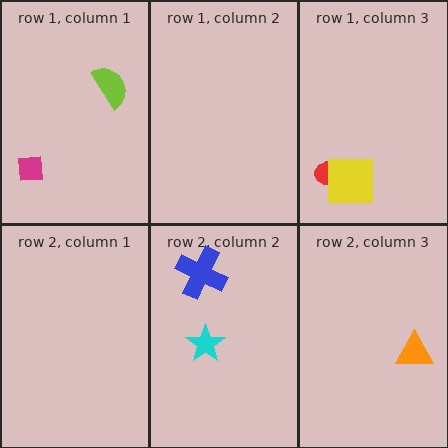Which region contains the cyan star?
The row 2, column 2 region.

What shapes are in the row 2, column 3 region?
The orange triangle.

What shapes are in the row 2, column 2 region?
The cyan star, the blue cross.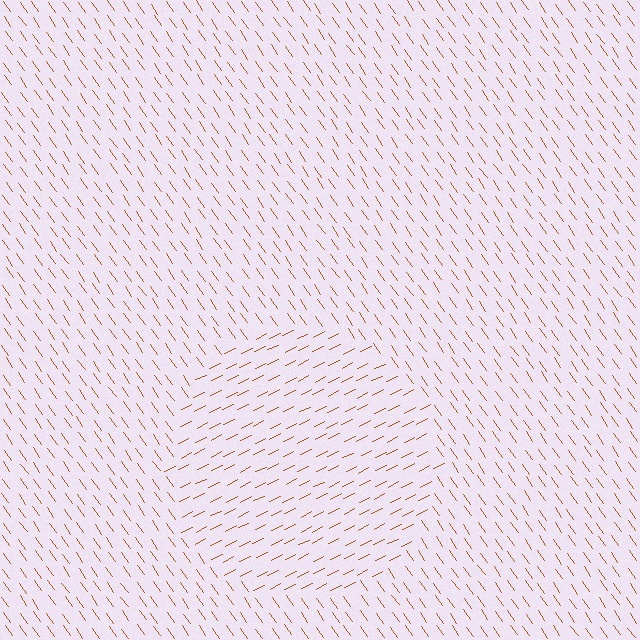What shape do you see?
I see a circle.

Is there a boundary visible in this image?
Yes, there is a texture boundary formed by a change in line orientation.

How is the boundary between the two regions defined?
The boundary is defined purely by a change in line orientation (approximately 81 degrees difference). All lines are the same color and thickness.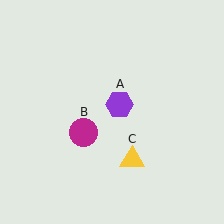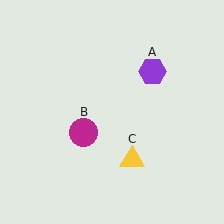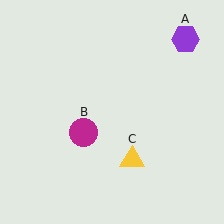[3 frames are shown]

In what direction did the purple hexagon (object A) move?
The purple hexagon (object A) moved up and to the right.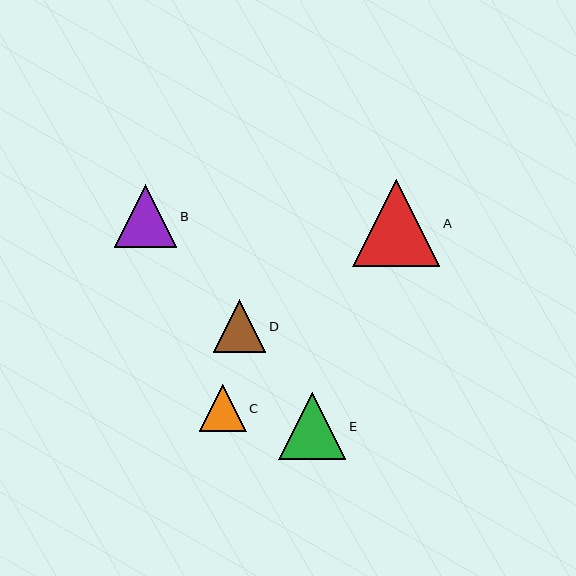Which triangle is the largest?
Triangle A is the largest with a size of approximately 87 pixels.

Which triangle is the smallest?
Triangle C is the smallest with a size of approximately 47 pixels.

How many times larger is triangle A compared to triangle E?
Triangle A is approximately 1.3 times the size of triangle E.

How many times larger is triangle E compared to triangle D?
Triangle E is approximately 1.3 times the size of triangle D.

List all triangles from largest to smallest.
From largest to smallest: A, E, B, D, C.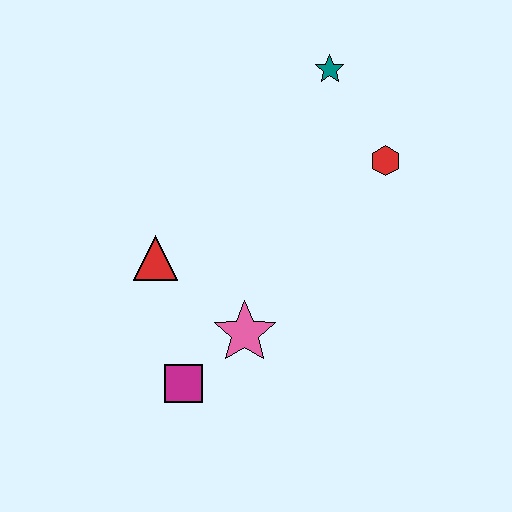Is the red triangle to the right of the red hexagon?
No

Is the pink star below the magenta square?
No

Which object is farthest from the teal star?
The magenta square is farthest from the teal star.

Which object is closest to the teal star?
The red hexagon is closest to the teal star.